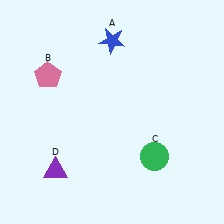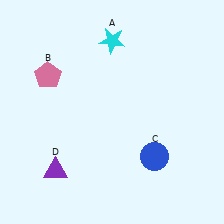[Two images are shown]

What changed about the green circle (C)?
In Image 1, C is green. In Image 2, it changed to blue.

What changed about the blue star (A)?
In Image 1, A is blue. In Image 2, it changed to cyan.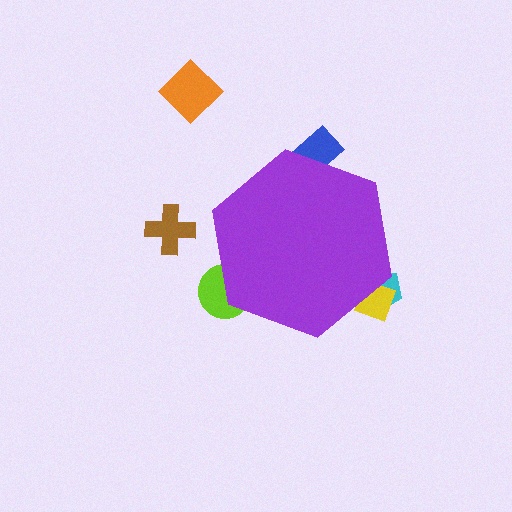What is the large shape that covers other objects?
A purple hexagon.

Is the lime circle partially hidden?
Yes, the lime circle is partially hidden behind the purple hexagon.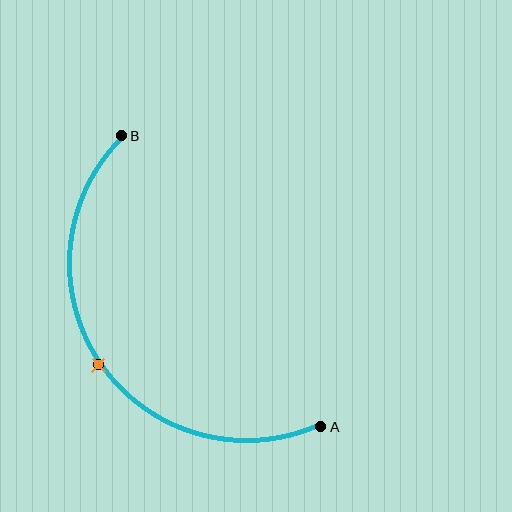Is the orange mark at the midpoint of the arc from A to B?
Yes. The orange mark lies on the arc at equal arc-length from both A and B — it is the arc midpoint.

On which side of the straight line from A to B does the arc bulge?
The arc bulges below and to the left of the straight line connecting A and B.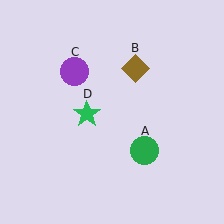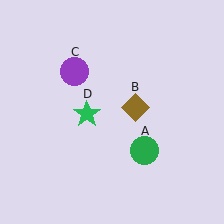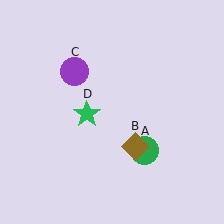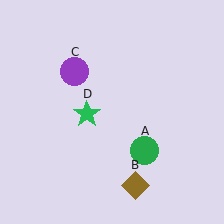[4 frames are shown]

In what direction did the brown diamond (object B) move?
The brown diamond (object B) moved down.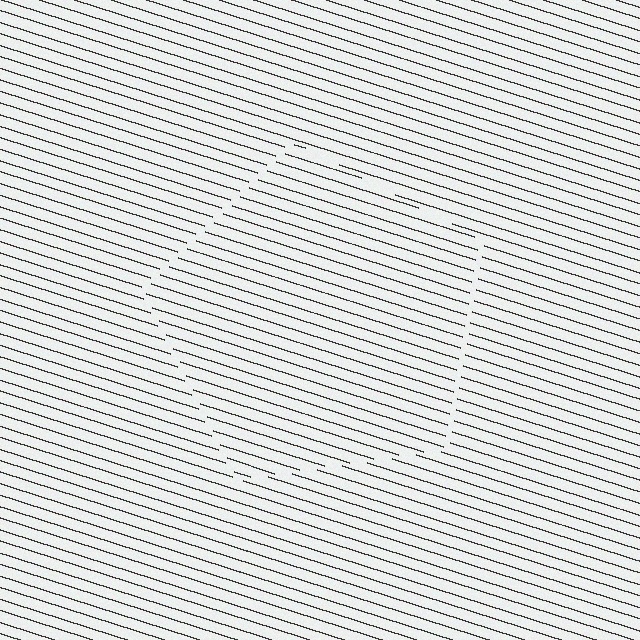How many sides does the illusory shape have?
5 sides — the line-ends trace a pentagon.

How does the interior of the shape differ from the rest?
The interior of the shape contains the same grating, shifted by half a period — the contour is defined by the phase discontinuity where line-ends from the inner and outer gratings abut.